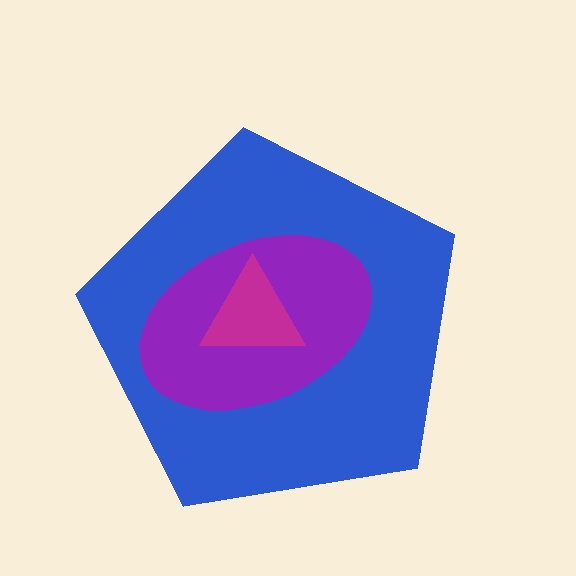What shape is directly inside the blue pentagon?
The purple ellipse.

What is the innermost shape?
The magenta triangle.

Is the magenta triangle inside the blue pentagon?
Yes.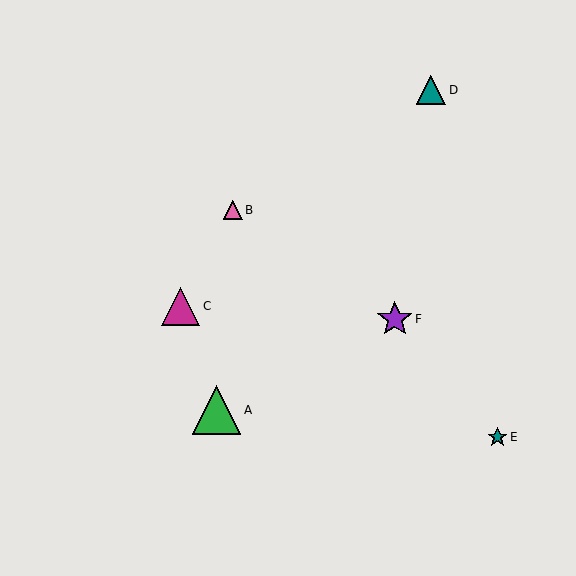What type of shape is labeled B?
Shape B is a pink triangle.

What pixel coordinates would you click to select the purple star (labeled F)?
Click at (395, 319) to select the purple star F.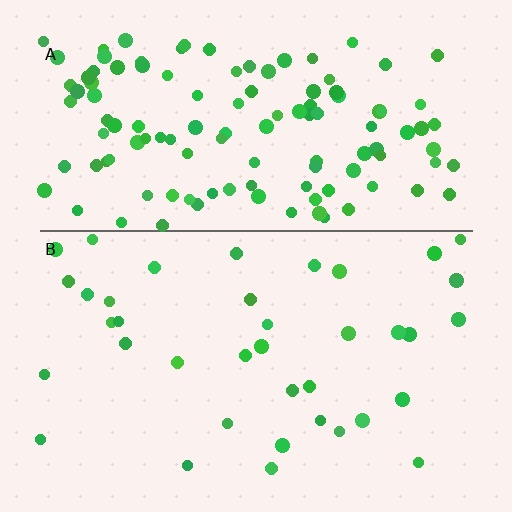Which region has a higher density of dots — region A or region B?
A (the top).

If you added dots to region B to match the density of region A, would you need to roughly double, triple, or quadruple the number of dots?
Approximately triple.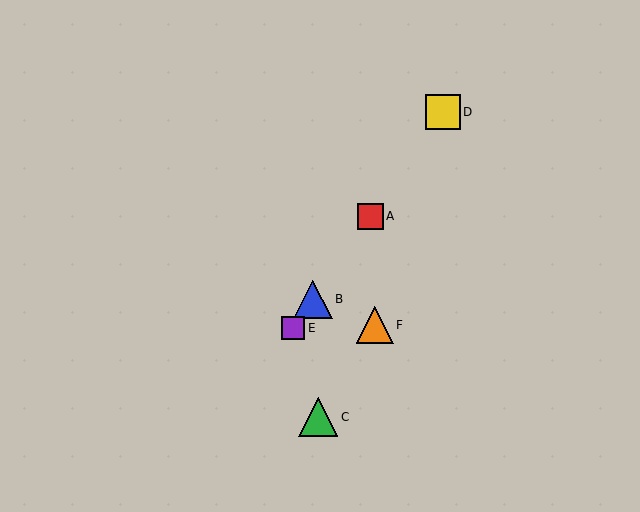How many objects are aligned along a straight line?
4 objects (A, B, D, E) are aligned along a straight line.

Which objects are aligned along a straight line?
Objects A, B, D, E are aligned along a straight line.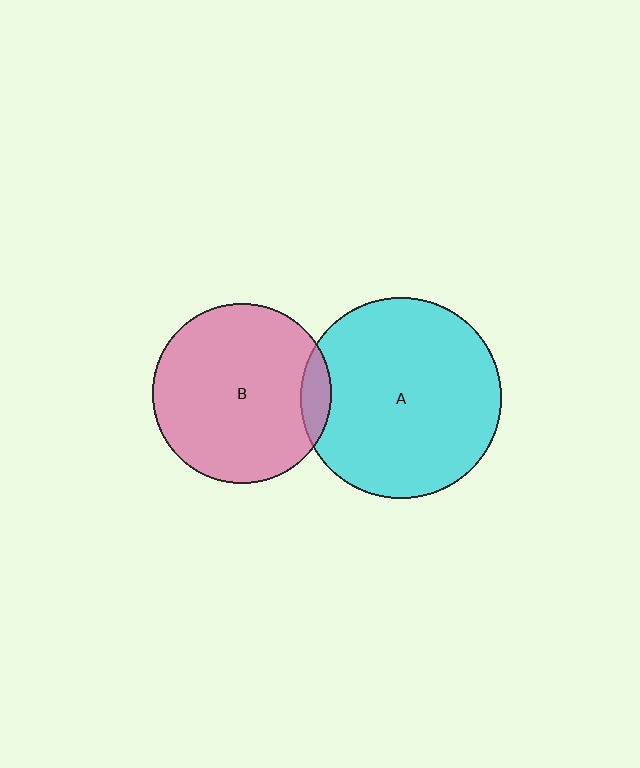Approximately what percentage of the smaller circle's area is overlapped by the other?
Approximately 10%.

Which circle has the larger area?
Circle A (cyan).